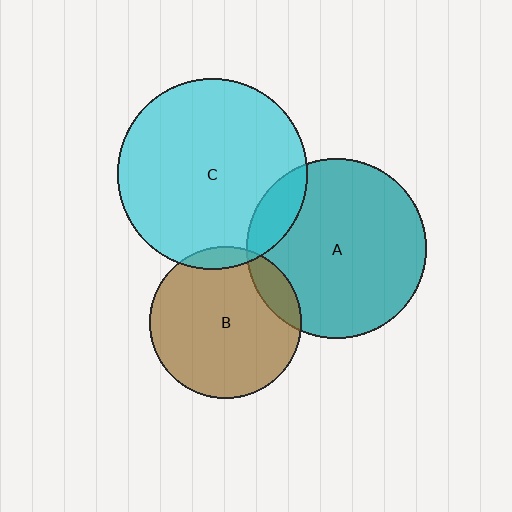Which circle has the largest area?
Circle C (cyan).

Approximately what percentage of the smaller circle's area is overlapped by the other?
Approximately 10%.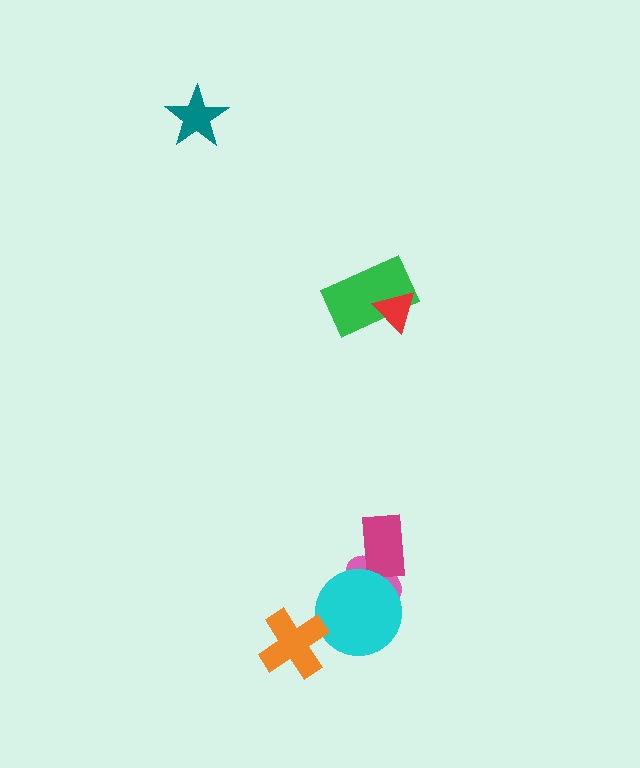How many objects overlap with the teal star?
0 objects overlap with the teal star.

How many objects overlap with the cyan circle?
1 object overlaps with the cyan circle.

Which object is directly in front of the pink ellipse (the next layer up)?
The magenta rectangle is directly in front of the pink ellipse.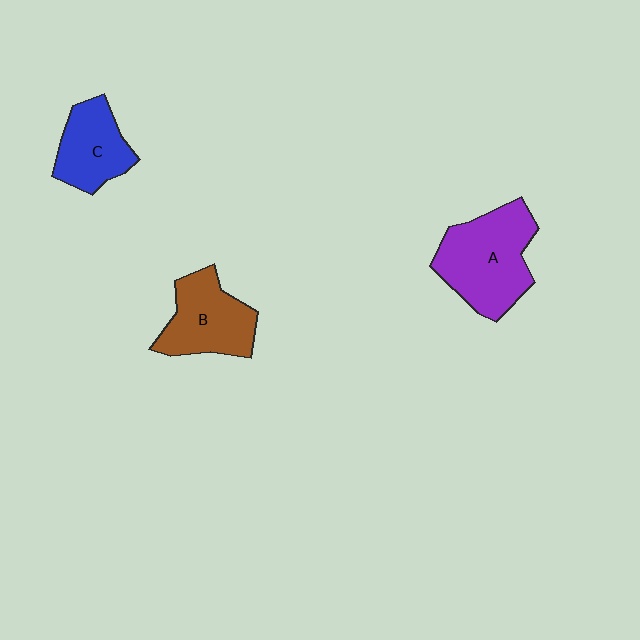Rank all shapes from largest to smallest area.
From largest to smallest: A (purple), B (brown), C (blue).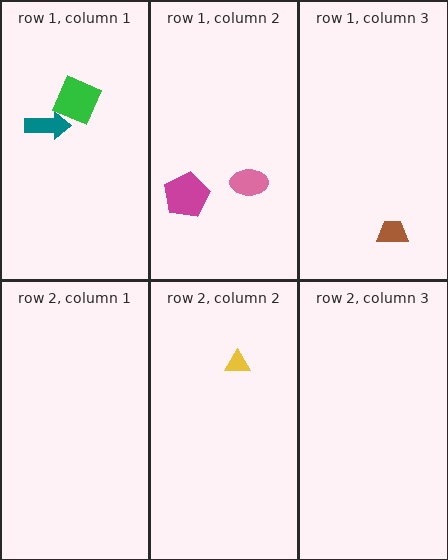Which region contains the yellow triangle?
The row 2, column 2 region.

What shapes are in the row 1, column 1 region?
The teal arrow, the green square.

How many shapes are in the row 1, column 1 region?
2.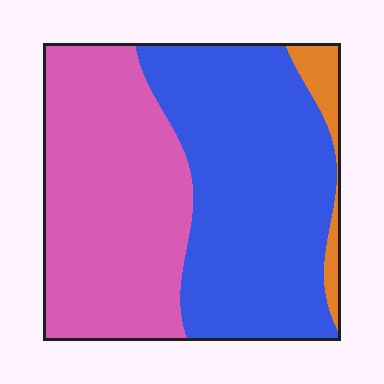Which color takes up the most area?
Blue, at roughly 50%.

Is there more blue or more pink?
Blue.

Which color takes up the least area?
Orange, at roughly 5%.